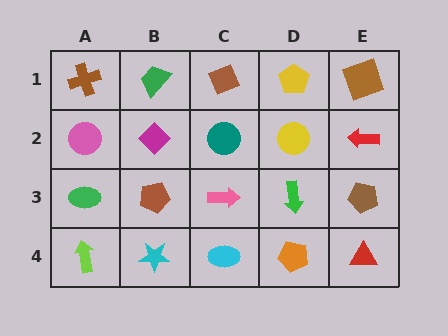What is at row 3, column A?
A green ellipse.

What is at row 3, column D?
A green arrow.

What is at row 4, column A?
A lime arrow.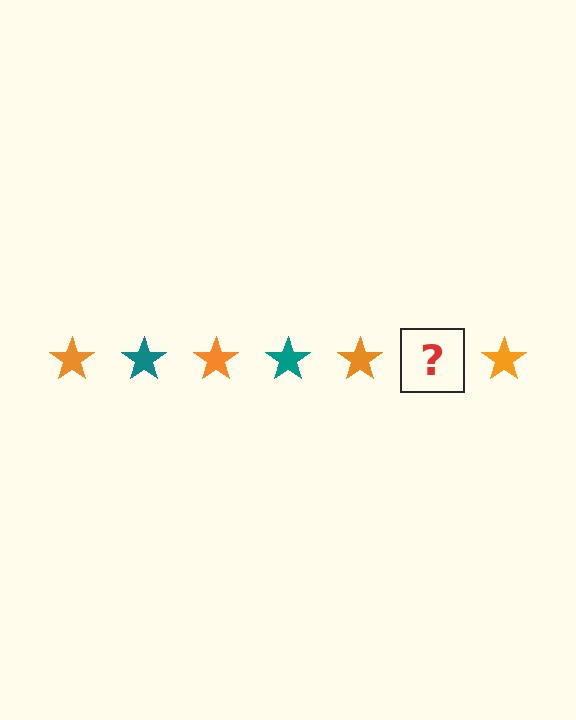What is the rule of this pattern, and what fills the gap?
The rule is that the pattern cycles through orange, teal stars. The gap should be filled with a teal star.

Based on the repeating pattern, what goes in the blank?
The blank should be a teal star.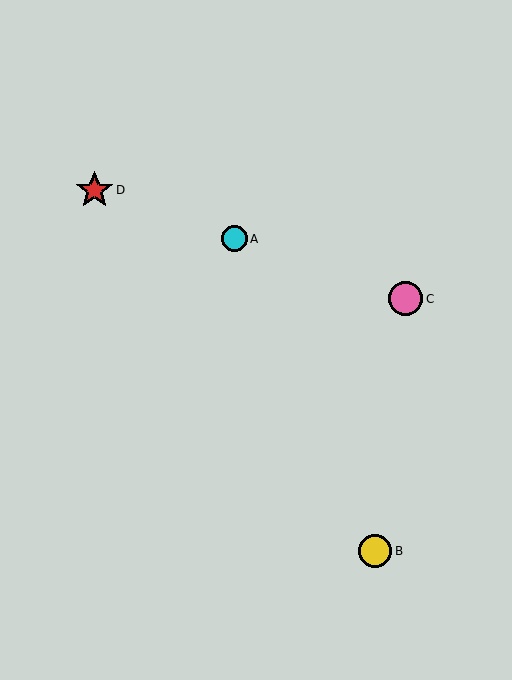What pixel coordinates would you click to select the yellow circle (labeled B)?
Click at (375, 551) to select the yellow circle B.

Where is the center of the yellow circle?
The center of the yellow circle is at (375, 551).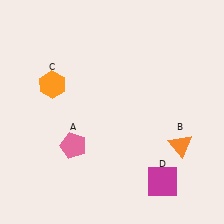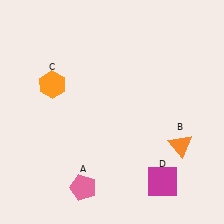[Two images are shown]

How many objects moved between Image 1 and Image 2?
1 object moved between the two images.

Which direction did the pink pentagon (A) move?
The pink pentagon (A) moved down.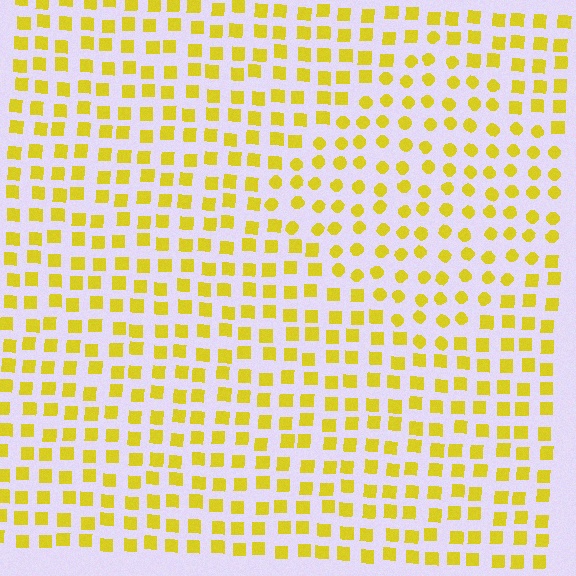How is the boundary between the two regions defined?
The boundary is defined by a change in element shape: circles inside vs. squares outside. All elements share the same color and spacing.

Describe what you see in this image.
The image is filled with small yellow elements arranged in a uniform grid. A diamond-shaped region contains circles, while the surrounding area contains squares. The boundary is defined purely by the change in element shape.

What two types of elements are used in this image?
The image uses circles inside the diamond region and squares outside it.